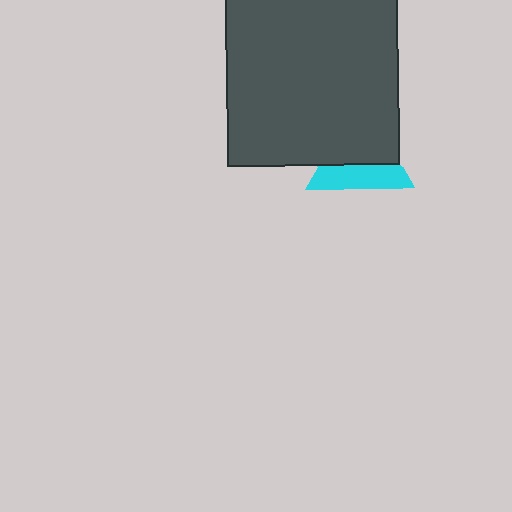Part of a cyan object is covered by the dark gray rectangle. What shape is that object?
It is a triangle.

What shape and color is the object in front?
The object in front is a dark gray rectangle.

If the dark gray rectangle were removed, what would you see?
You would see the complete cyan triangle.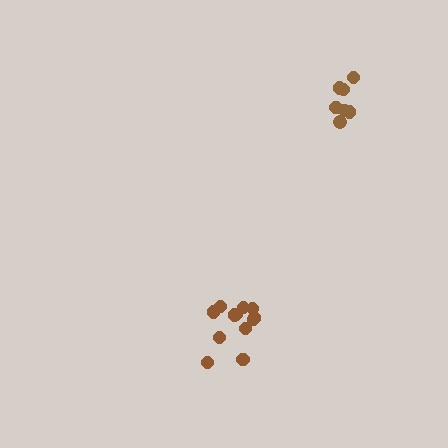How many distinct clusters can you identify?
There are 2 distinct clusters.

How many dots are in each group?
Group 1: 12 dots, Group 2: 8 dots (20 total).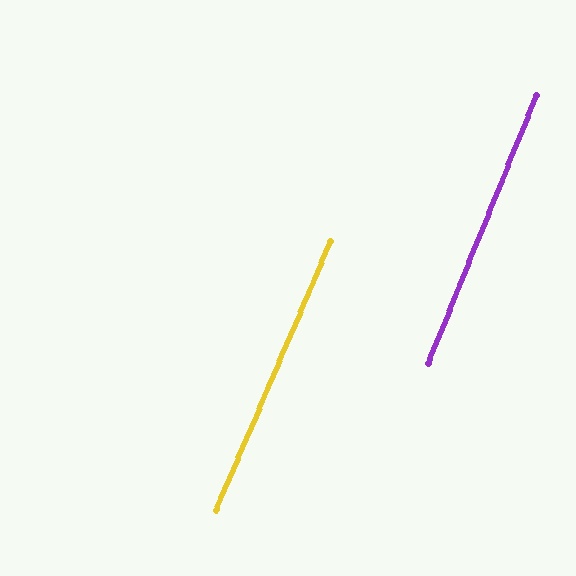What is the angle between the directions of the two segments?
Approximately 1 degree.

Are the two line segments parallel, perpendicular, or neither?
Parallel — their directions differ by only 0.9°.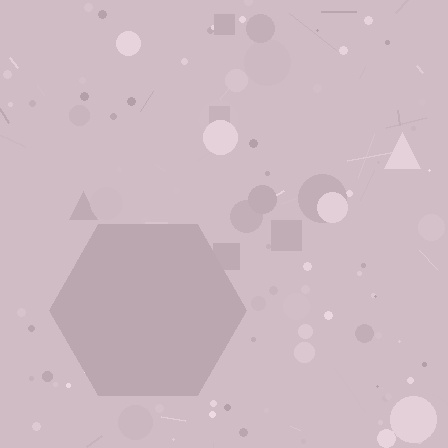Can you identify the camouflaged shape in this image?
The camouflaged shape is a hexagon.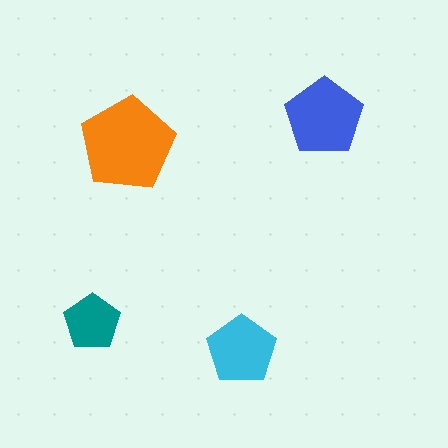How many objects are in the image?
There are 4 objects in the image.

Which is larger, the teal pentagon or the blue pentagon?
The blue one.